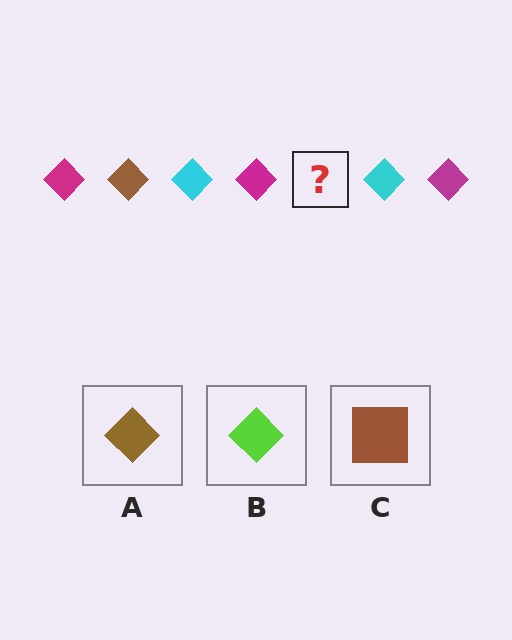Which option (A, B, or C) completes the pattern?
A.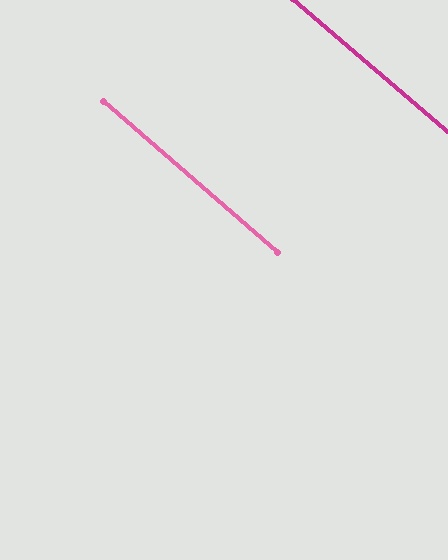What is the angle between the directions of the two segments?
Approximately 0 degrees.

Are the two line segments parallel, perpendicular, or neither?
Parallel — their directions differ by only 0.4°.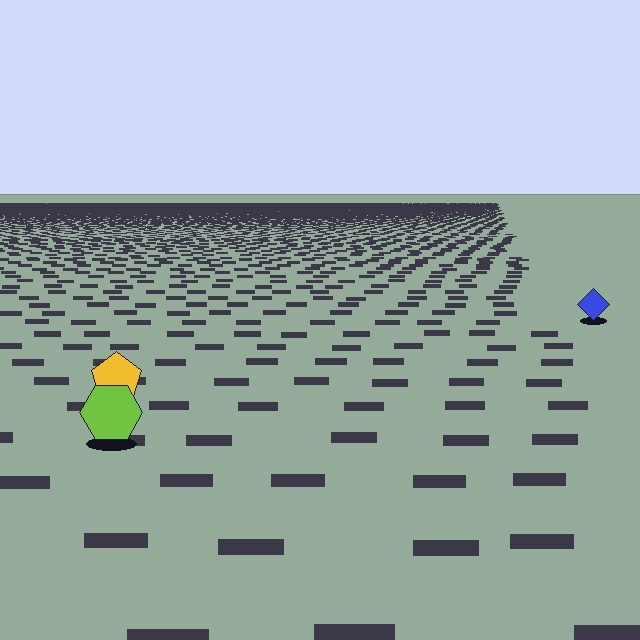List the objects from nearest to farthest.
From nearest to farthest: the lime hexagon, the yellow pentagon, the blue diamond.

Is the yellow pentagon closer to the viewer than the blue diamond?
Yes. The yellow pentagon is closer — you can tell from the texture gradient: the ground texture is coarser near it.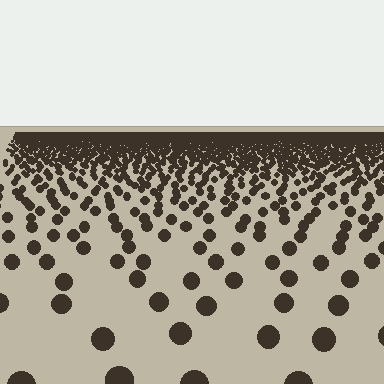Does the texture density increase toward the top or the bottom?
Density increases toward the top.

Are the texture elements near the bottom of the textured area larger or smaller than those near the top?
Larger. Near the bottom, elements are closer to the viewer and appear at a bigger on-screen size.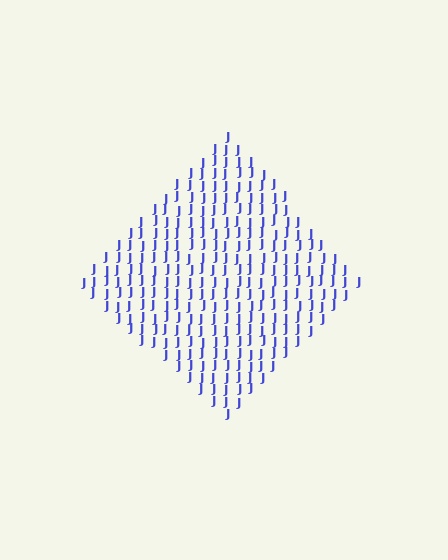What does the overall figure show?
The overall figure shows a diamond.